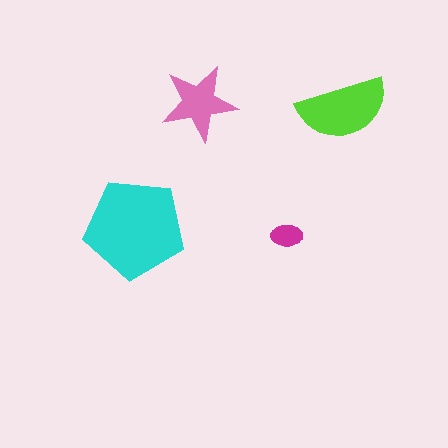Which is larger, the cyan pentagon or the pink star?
The cyan pentagon.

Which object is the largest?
The cyan pentagon.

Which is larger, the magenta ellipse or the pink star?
The pink star.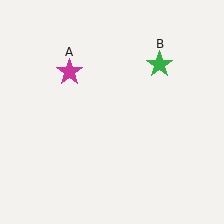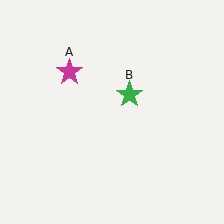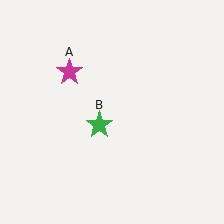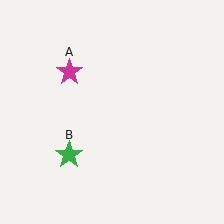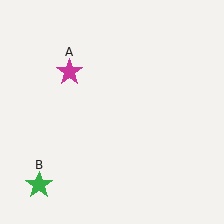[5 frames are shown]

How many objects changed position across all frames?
1 object changed position: green star (object B).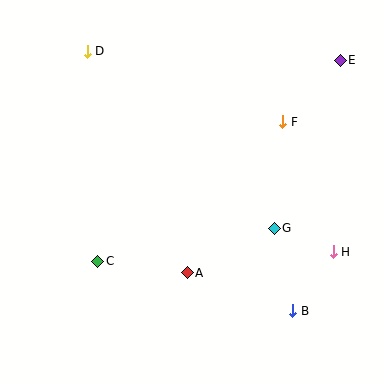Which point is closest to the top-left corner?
Point D is closest to the top-left corner.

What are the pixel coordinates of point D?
Point D is at (87, 51).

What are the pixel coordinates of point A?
Point A is at (187, 273).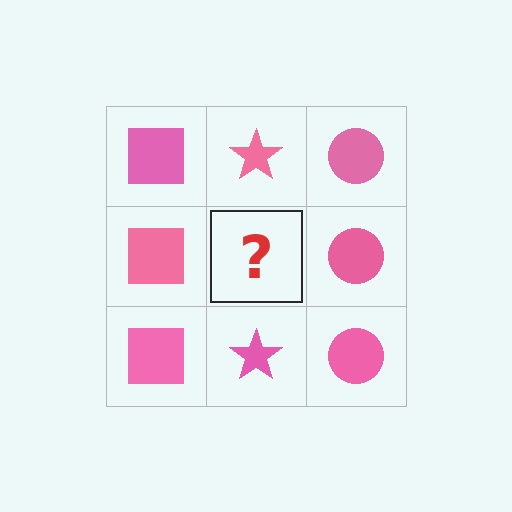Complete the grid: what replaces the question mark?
The question mark should be replaced with a pink star.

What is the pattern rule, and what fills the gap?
The rule is that each column has a consistent shape. The gap should be filled with a pink star.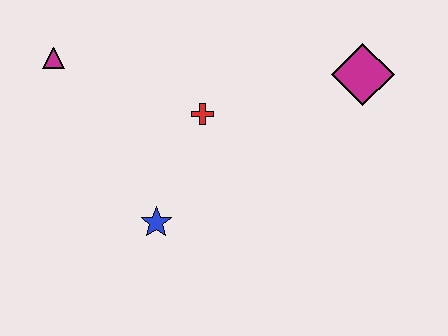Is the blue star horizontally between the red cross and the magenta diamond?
No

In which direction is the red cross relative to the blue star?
The red cross is above the blue star.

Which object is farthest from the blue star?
The magenta diamond is farthest from the blue star.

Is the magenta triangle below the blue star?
No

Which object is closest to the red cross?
The blue star is closest to the red cross.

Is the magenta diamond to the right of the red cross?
Yes